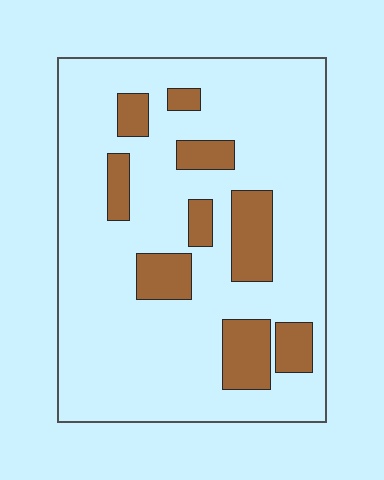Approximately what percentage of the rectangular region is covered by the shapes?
Approximately 20%.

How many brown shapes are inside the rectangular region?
9.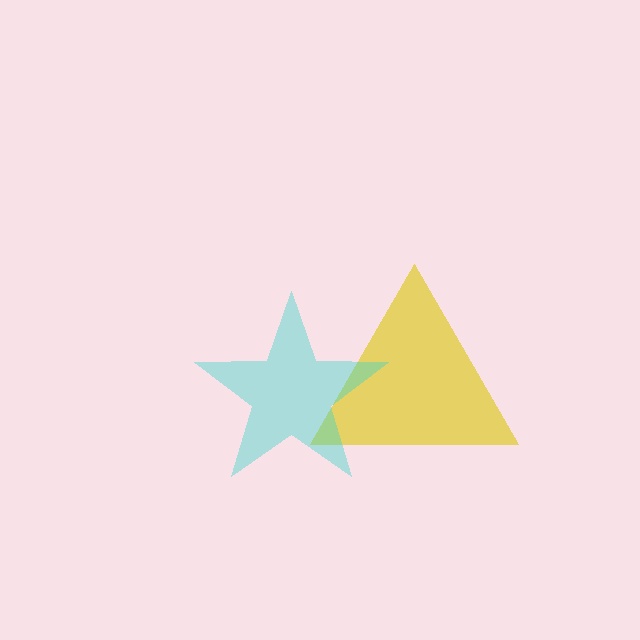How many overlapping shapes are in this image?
There are 2 overlapping shapes in the image.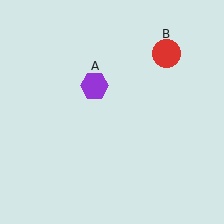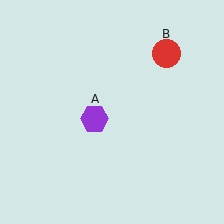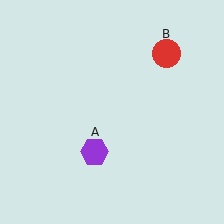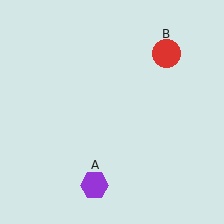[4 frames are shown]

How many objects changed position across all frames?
1 object changed position: purple hexagon (object A).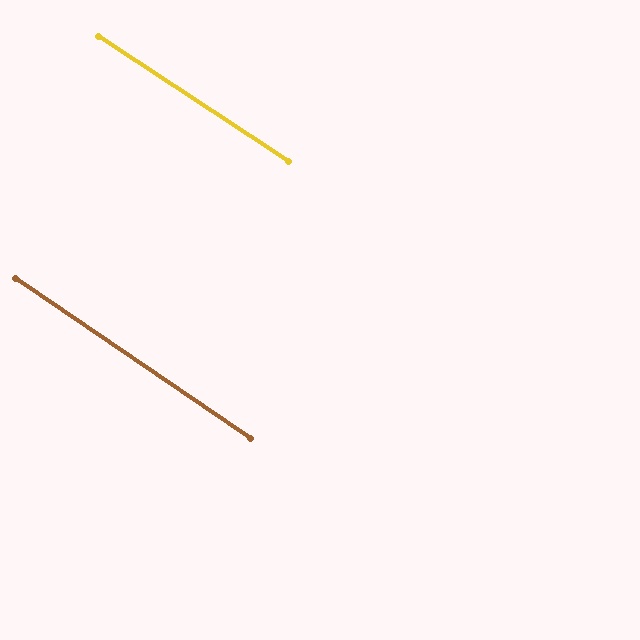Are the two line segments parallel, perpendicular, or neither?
Parallel — their directions differ by only 1.0°.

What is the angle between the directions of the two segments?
Approximately 1 degree.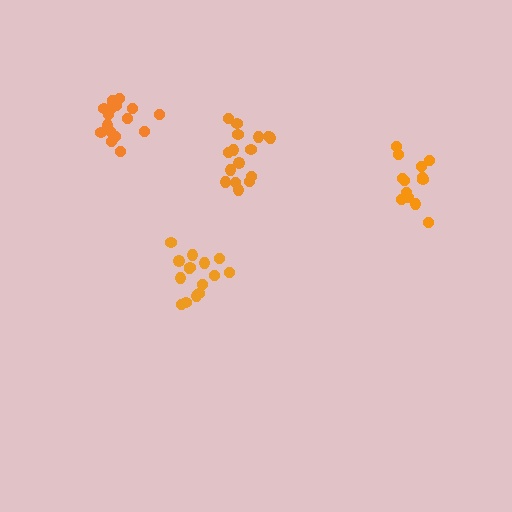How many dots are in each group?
Group 1: 15 dots, Group 2: 16 dots, Group 3: 13 dots, Group 4: 17 dots (61 total).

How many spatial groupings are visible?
There are 4 spatial groupings.